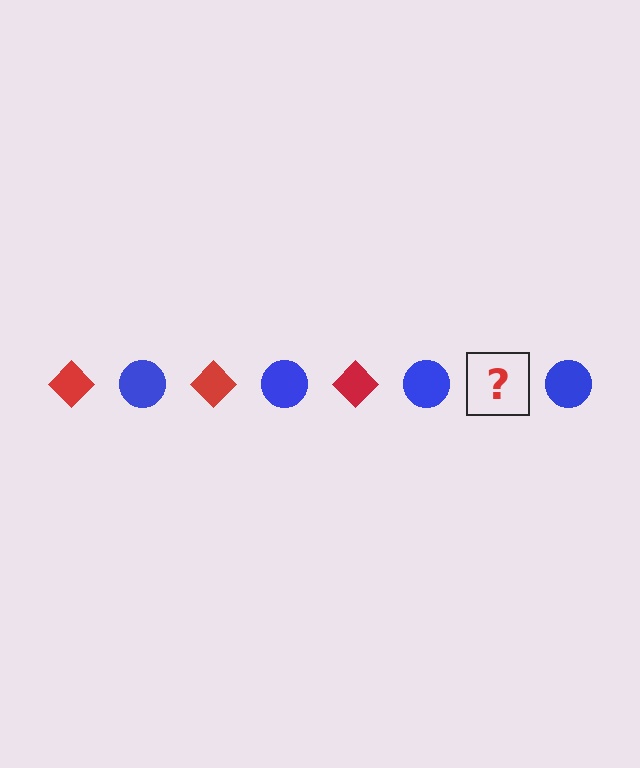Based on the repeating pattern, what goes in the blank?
The blank should be a red diamond.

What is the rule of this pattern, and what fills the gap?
The rule is that the pattern alternates between red diamond and blue circle. The gap should be filled with a red diamond.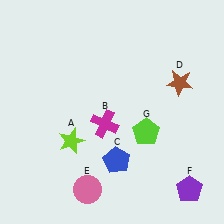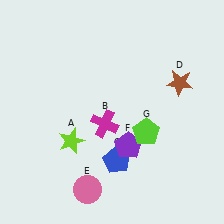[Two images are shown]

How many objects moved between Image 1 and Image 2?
1 object moved between the two images.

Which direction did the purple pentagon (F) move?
The purple pentagon (F) moved left.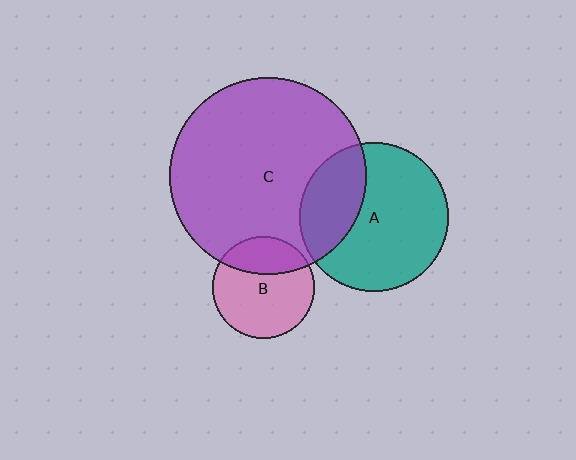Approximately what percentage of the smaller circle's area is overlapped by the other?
Approximately 30%.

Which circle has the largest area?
Circle C (purple).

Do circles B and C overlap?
Yes.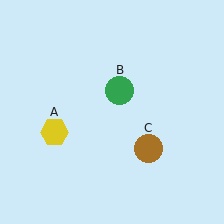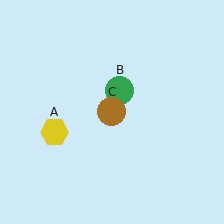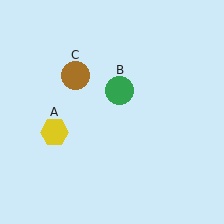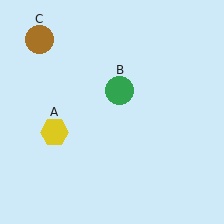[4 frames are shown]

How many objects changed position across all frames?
1 object changed position: brown circle (object C).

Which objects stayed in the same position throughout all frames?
Yellow hexagon (object A) and green circle (object B) remained stationary.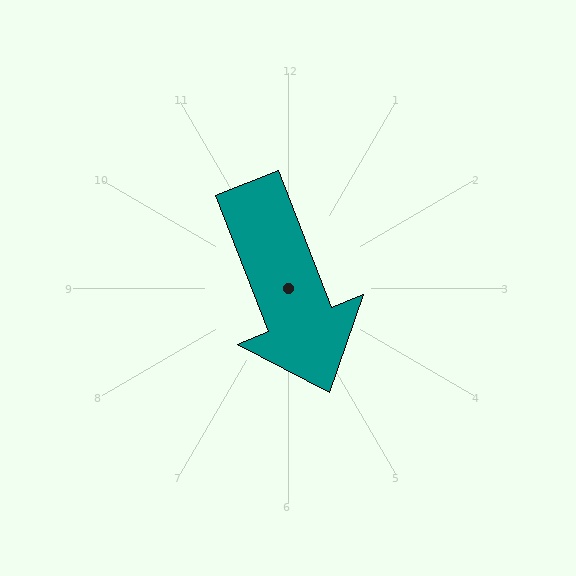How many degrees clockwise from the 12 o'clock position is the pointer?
Approximately 159 degrees.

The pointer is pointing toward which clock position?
Roughly 5 o'clock.